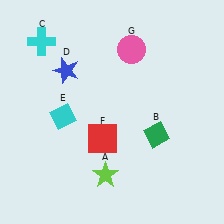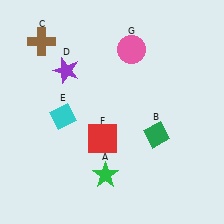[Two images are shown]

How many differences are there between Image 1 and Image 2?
There are 3 differences between the two images.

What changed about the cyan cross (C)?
In Image 1, C is cyan. In Image 2, it changed to brown.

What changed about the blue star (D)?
In Image 1, D is blue. In Image 2, it changed to purple.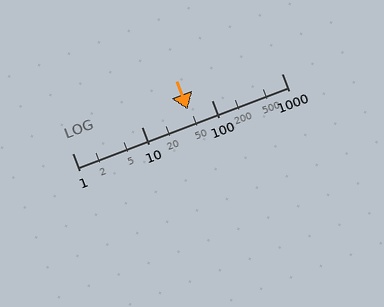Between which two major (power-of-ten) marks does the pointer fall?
The pointer is between 10 and 100.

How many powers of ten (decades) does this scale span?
The scale spans 3 decades, from 1 to 1000.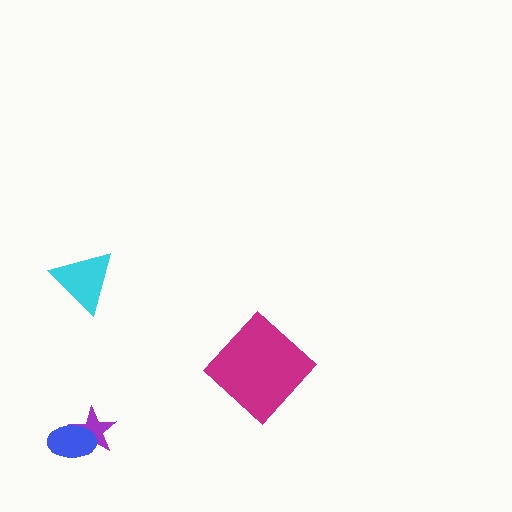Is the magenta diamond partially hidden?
No, no other shape covers it.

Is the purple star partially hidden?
Yes, it is partially covered by another shape.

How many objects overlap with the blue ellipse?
1 object overlaps with the blue ellipse.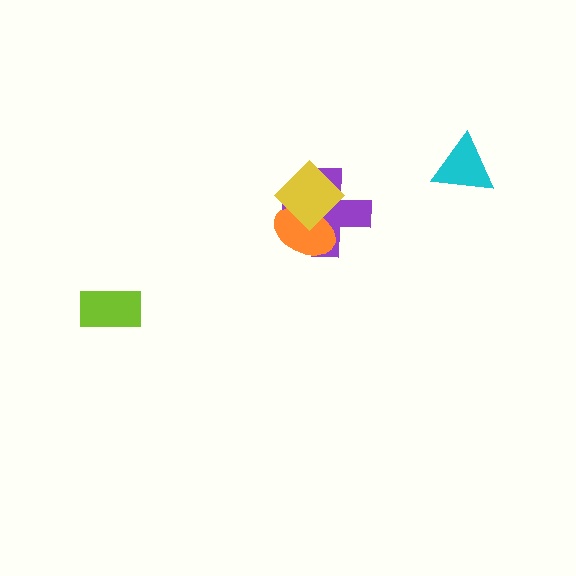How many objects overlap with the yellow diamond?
2 objects overlap with the yellow diamond.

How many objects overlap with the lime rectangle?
0 objects overlap with the lime rectangle.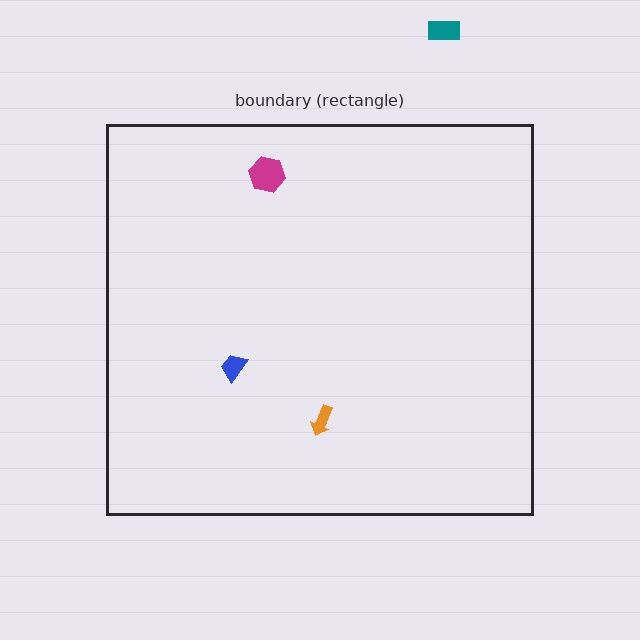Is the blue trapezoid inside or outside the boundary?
Inside.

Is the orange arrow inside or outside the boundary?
Inside.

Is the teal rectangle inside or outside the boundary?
Outside.